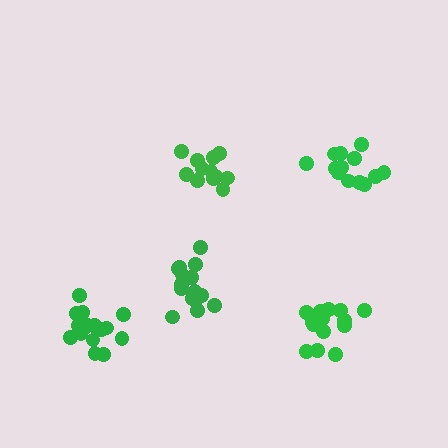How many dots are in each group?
Group 1: 15 dots, Group 2: 12 dots, Group 3: 18 dots, Group 4: 13 dots, Group 5: 15 dots (73 total).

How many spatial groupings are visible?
There are 5 spatial groupings.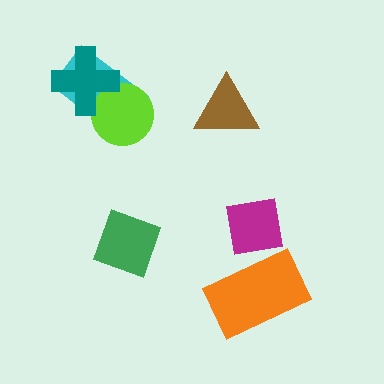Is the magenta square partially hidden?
No, no other shape covers it.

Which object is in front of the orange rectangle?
The magenta square is in front of the orange rectangle.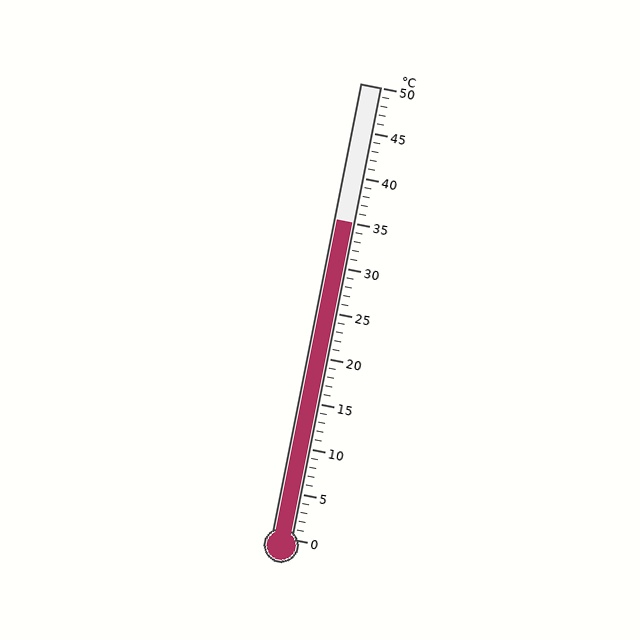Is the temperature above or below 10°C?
The temperature is above 10°C.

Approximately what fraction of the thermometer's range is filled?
The thermometer is filled to approximately 70% of its range.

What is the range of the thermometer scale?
The thermometer scale ranges from 0°C to 50°C.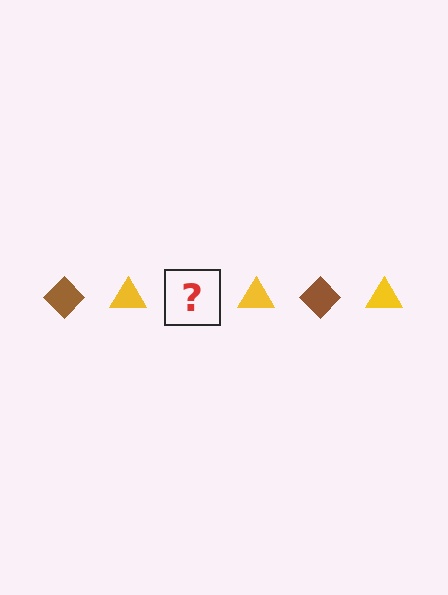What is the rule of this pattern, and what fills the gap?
The rule is that the pattern alternates between brown diamond and yellow triangle. The gap should be filled with a brown diamond.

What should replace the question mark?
The question mark should be replaced with a brown diamond.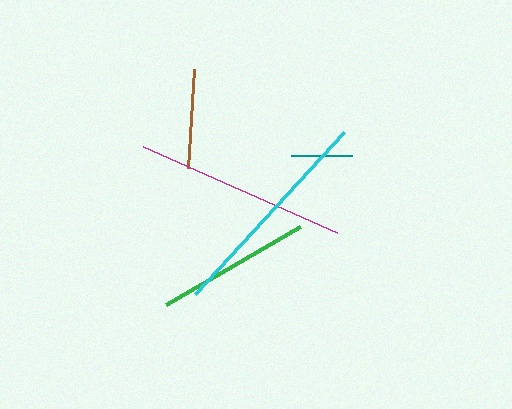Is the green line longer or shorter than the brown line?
The green line is longer than the brown line.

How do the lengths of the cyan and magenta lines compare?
The cyan and magenta lines are approximately the same length.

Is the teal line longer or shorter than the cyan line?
The cyan line is longer than the teal line.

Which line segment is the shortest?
The teal line is the shortest at approximately 62 pixels.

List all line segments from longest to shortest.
From longest to shortest: cyan, magenta, green, brown, teal.